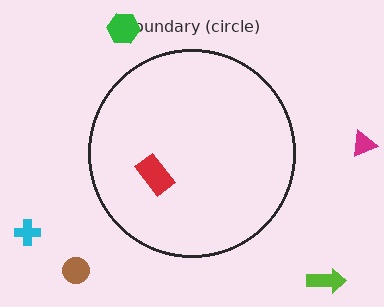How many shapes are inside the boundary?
1 inside, 5 outside.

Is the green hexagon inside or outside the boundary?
Outside.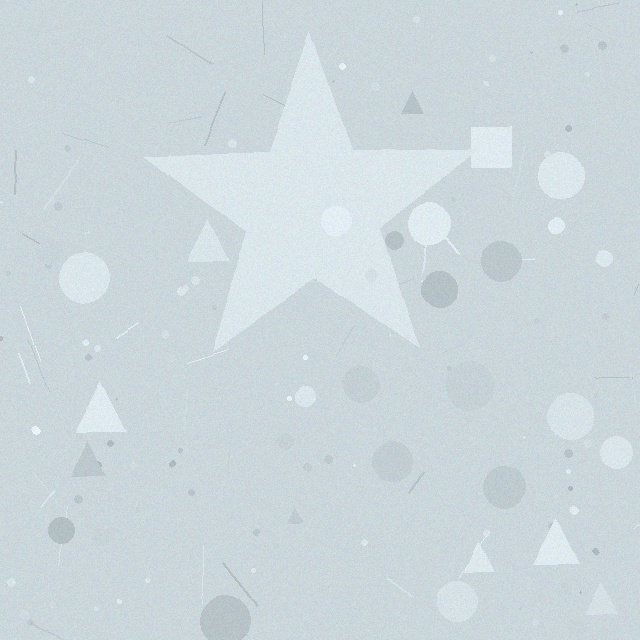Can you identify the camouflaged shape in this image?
The camouflaged shape is a star.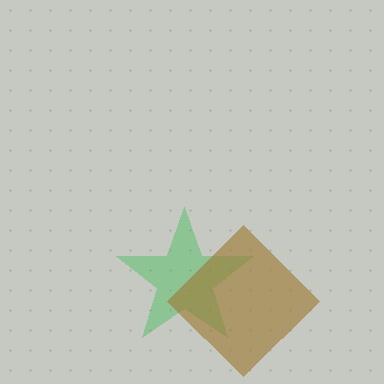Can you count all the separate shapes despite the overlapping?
Yes, there are 2 separate shapes.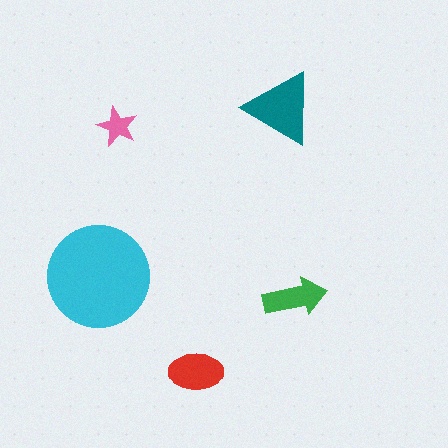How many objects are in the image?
There are 5 objects in the image.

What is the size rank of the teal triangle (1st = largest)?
2nd.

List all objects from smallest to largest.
The pink star, the green arrow, the red ellipse, the teal triangle, the cyan circle.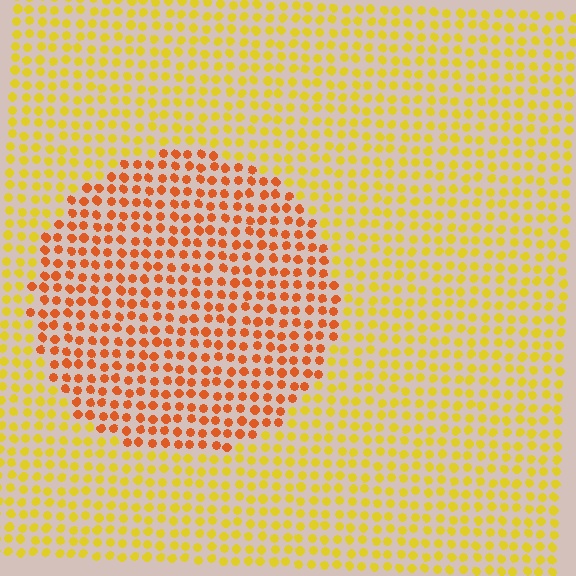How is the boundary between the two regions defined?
The boundary is defined purely by a slight shift in hue (about 38 degrees). Spacing, size, and orientation are identical on both sides.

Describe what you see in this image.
The image is filled with small yellow elements in a uniform arrangement. A circle-shaped region is visible where the elements are tinted to a slightly different hue, forming a subtle color boundary.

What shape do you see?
I see a circle.